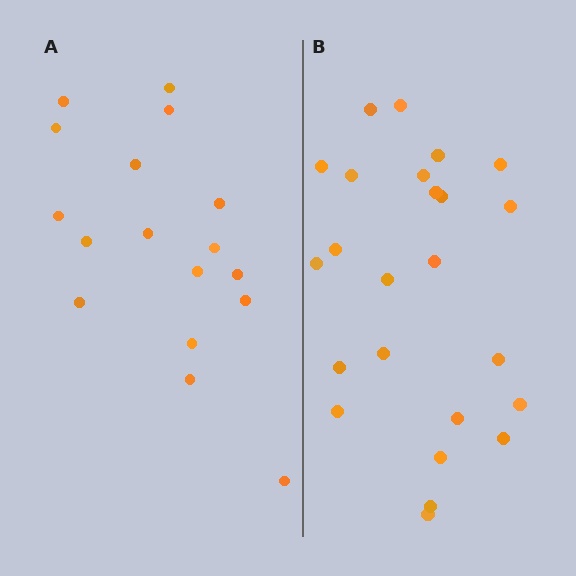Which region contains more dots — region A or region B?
Region B (the right region) has more dots.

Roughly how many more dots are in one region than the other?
Region B has roughly 8 or so more dots than region A.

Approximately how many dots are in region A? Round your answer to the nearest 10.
About 20 dots. (The exact count is 17, which rounds to 20.)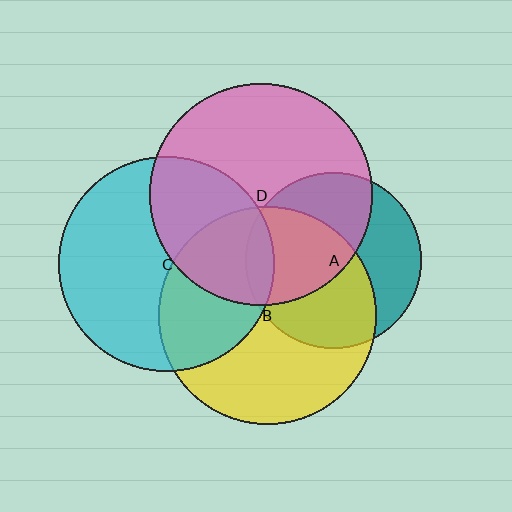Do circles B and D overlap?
Yes.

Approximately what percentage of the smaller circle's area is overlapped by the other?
Approximately 35%.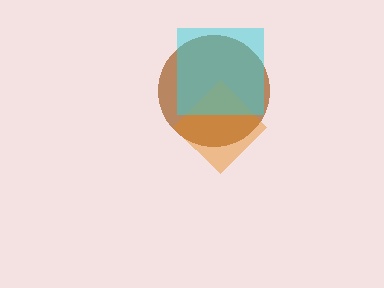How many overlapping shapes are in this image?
There are 3 overlapping shapes in the image.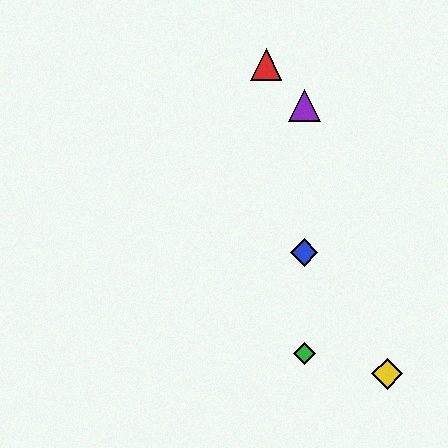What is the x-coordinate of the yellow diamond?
The yellow diamond is at x≈387.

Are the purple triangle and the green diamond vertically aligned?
Yes, both are at x≈304.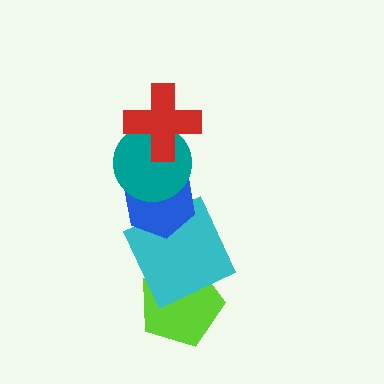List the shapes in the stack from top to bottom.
From top to bottom: the red cross, the teal circle, the blue hexagon, the cyan square, the lime pentagon.